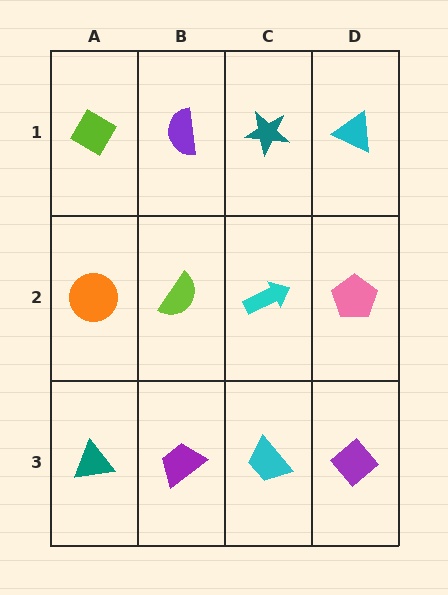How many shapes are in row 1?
4 shapes.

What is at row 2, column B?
A lime semicircle.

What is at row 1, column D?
A cyan triangle.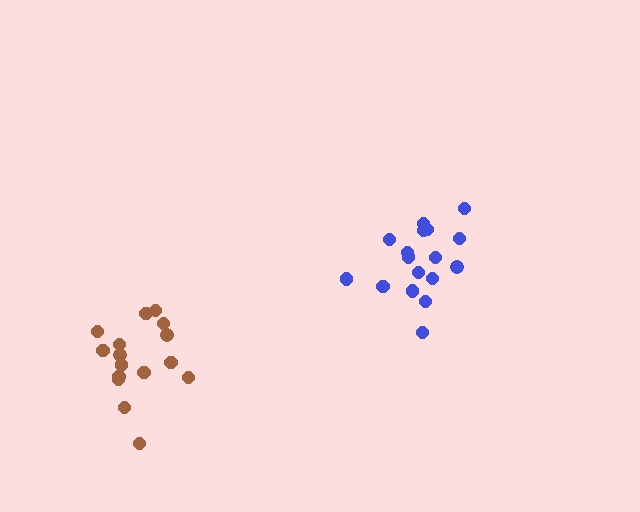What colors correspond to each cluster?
The clusters are colored: blue, brown.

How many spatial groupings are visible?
There are 2 spatial groupings.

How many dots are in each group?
Group 1: 17 dots, Group 2: 16 dots (33 total).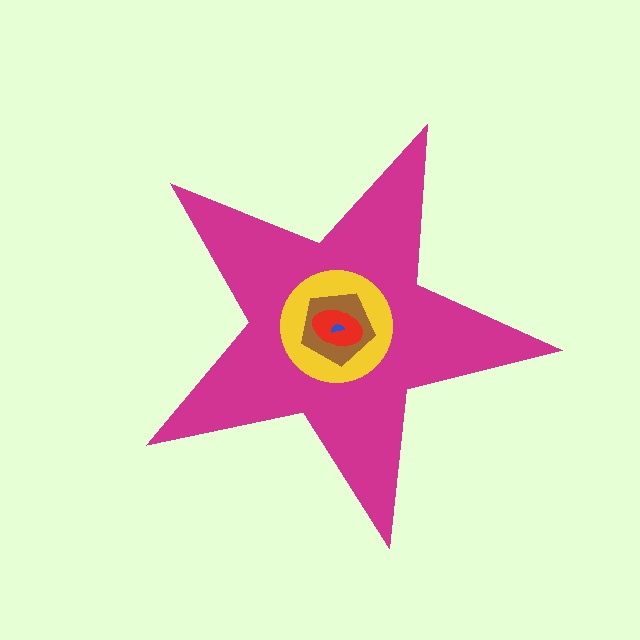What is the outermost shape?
The magenta star.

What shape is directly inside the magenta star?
The yellow circle.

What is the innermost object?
The blue semicircle.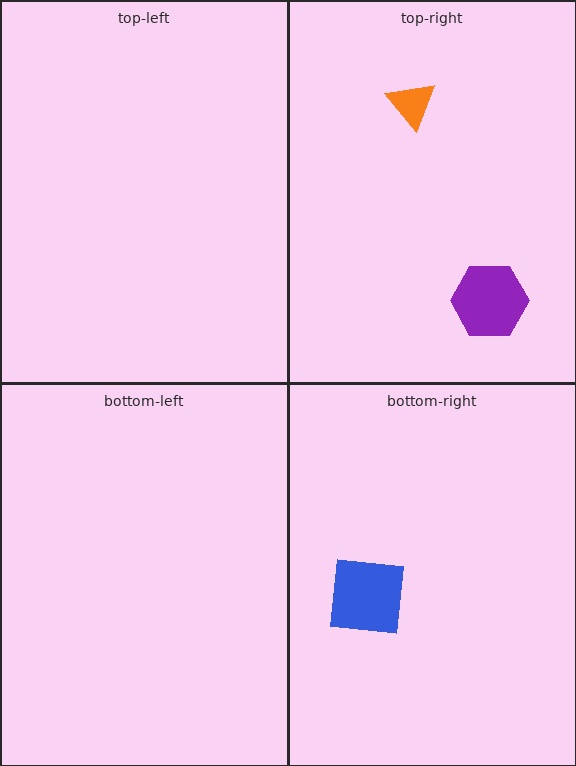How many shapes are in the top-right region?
2.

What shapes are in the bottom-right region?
The blue square.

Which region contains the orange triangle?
The top-right region.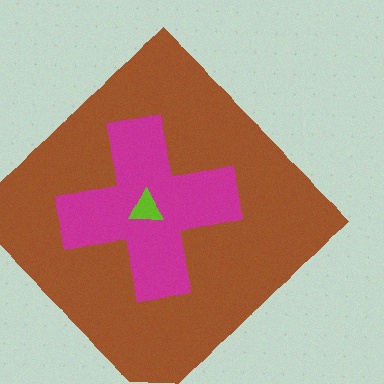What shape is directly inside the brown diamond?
The magenta cross.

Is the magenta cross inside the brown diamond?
Yes.